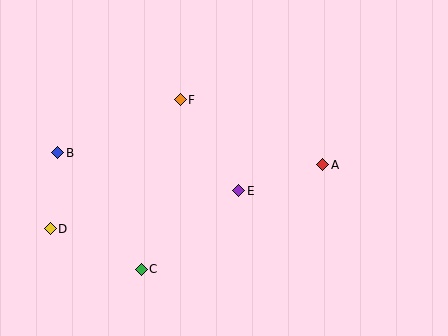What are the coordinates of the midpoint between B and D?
The midpoint between B and D is at (54, 191).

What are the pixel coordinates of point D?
Point D is at (50, 229).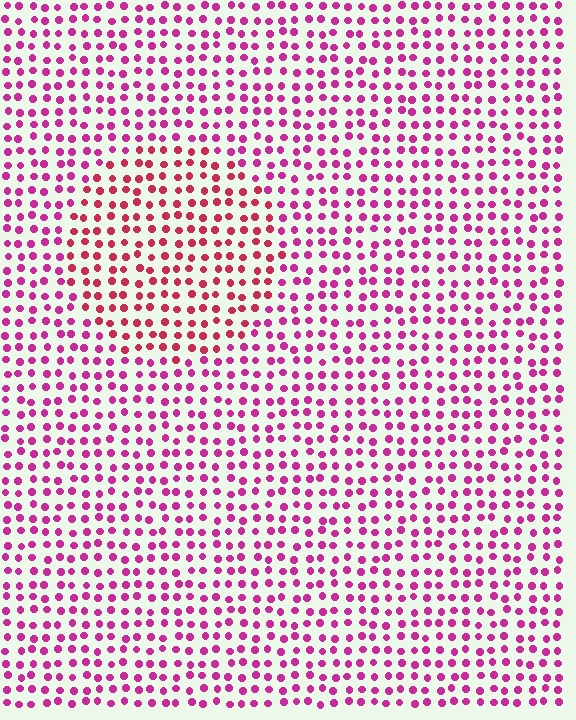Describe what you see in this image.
The image is filled with small magenta elements in a uniform arrangement. A circle-shaped region is visible where the elements are tinted to a slightly different hue, forming a subtle color boundary.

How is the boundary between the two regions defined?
The boundary is defined purely by a slight shift in hue (about 26 degrees). Spacing, size, and orientation are identical on both sides.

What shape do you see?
I see a circle.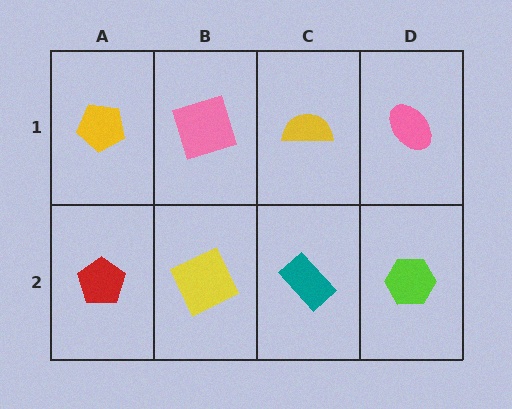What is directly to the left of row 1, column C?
A pink square.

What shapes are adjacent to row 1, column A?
A red pentagon (row 2, column A), a pink square (row 1, column B).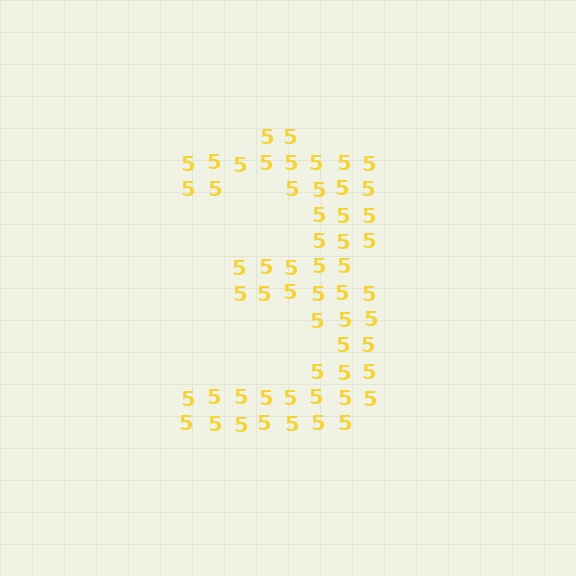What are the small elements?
The small elements are digit 5's.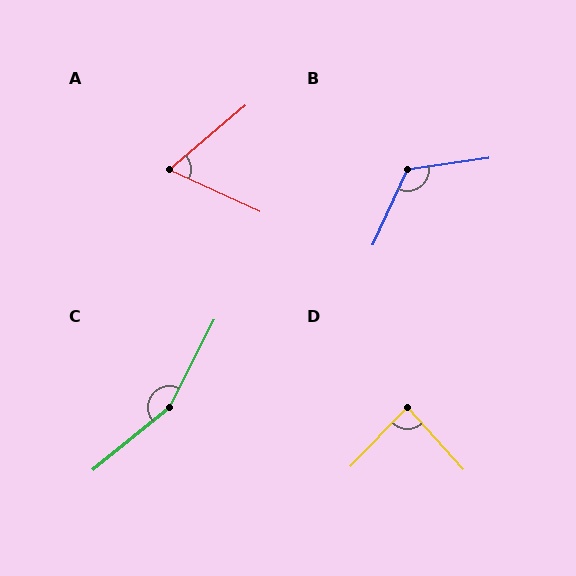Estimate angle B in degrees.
Approximately 122 degrees.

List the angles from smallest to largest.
A (64°), D (86°), B (122°), C (156°).